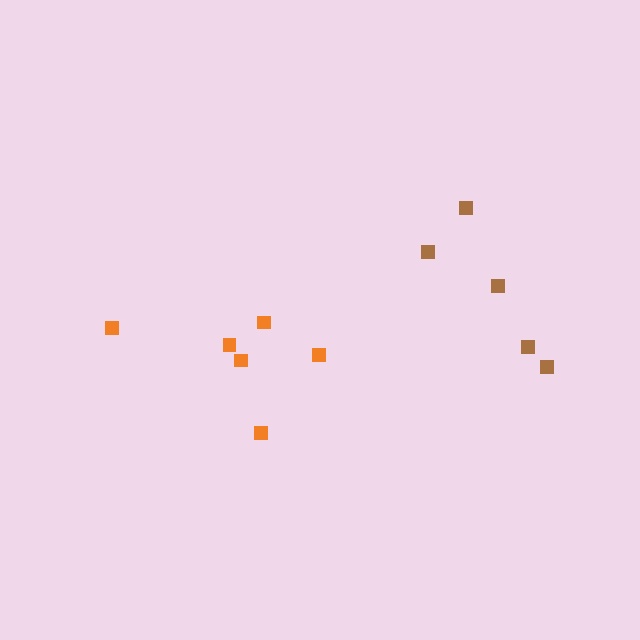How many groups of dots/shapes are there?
There are 2 groups.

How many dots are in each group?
Group 1: 6 dots, Group 2: 5 dots (11 total).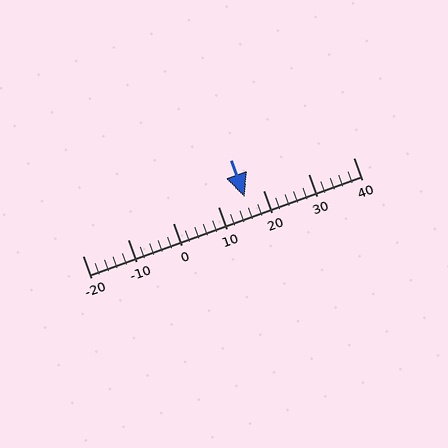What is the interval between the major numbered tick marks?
The major tick marks are spaced 10 units apart.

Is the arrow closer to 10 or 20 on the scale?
The arrow is closer to 20.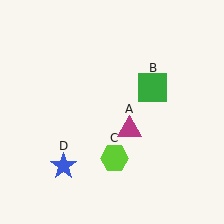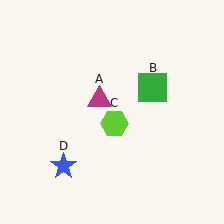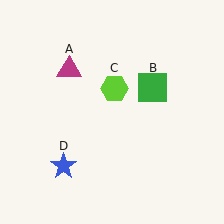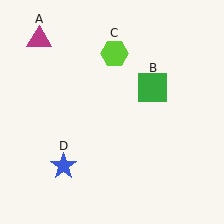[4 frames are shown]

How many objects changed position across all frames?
2 objects changed position: magenta triangle (object A), lime hexagon (object C).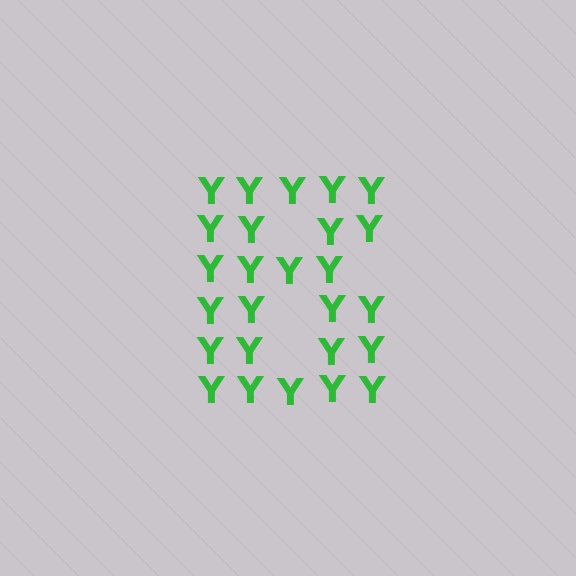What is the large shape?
The large shape is the letter B.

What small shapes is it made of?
It is made of small letter Y's.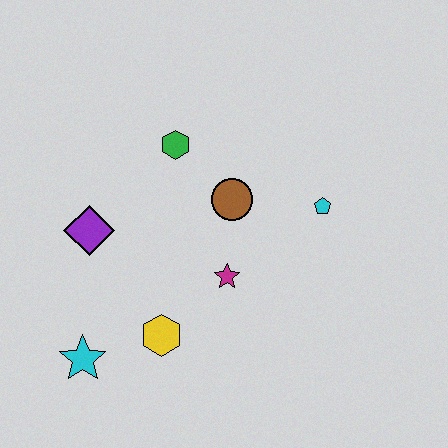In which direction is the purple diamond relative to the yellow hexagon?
The purple diamond is above the yellow hexagon.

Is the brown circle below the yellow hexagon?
No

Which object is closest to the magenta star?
The brown circle is closest to the magenta star.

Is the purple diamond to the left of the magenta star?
Yes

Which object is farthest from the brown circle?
The cyan star is farthest from the brown circle.